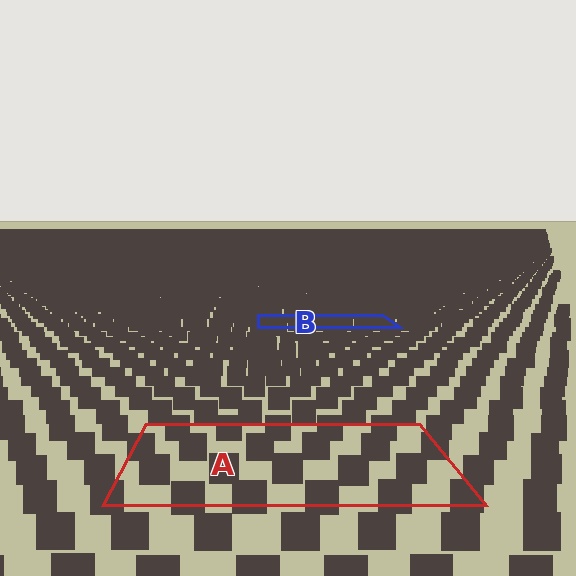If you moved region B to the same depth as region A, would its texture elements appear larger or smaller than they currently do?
They would appear larger. At a closer depth, the same texture elements are projected at a bigger on-screen size.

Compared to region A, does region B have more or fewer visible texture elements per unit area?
Region B has more texture elements per unit area — they are packed more densely because it is farther away.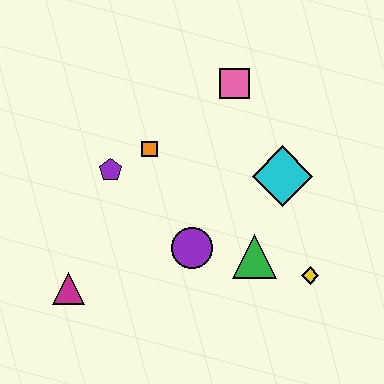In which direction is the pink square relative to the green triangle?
The pink square is above the green triangle.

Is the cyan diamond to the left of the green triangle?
No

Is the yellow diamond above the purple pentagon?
No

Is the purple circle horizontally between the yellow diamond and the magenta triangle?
Yes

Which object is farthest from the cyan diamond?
The magenta triangle is farthest from the cyan diamond.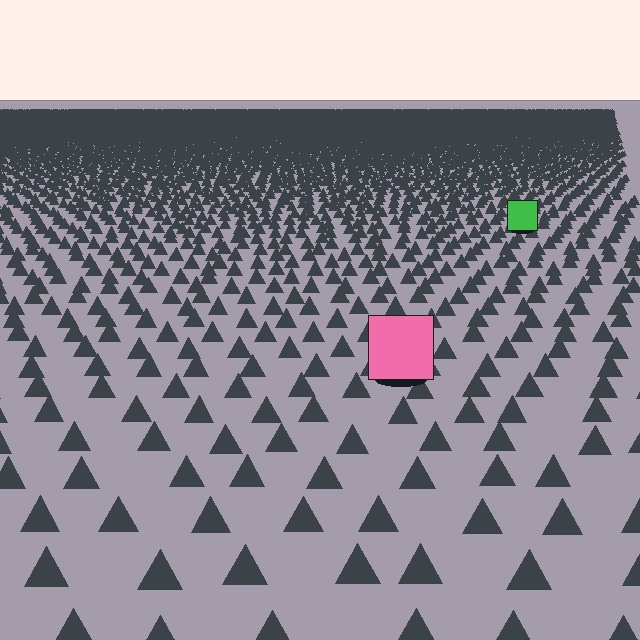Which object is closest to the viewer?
The pink square is closest. The texture marks near it are larger and more spread out.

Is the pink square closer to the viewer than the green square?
Yes. The pink square is closer — you can tell from the texture gradient: the ground texture is coarser near it.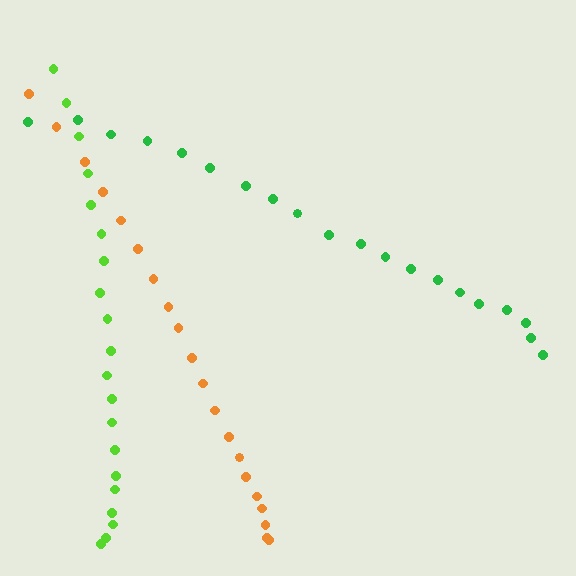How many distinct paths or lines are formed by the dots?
There are 3 distinct paths.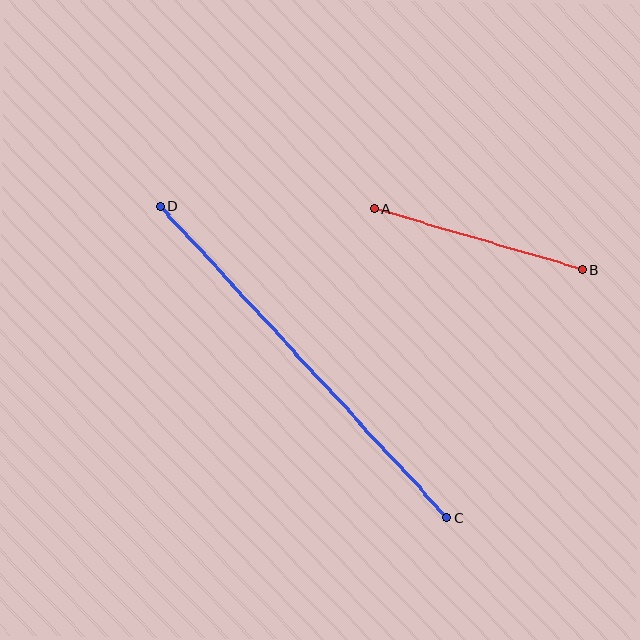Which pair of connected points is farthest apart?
Points C and D are farthest apart.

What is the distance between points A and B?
The distance is approximately 217 pixels.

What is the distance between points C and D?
The distance is approximately 424 pixels.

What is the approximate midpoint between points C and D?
The midpoint is at approximately (303, 362) pixels.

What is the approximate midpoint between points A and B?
The midpoint is at approximately (478, 239) pixels.